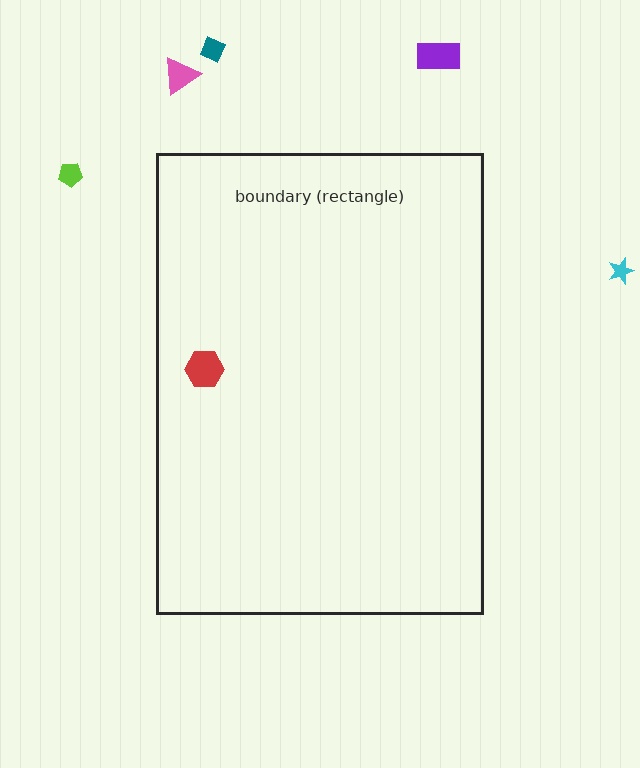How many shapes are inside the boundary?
1 inside, 5 outside.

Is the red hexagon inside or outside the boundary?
Inside.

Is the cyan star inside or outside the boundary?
Outside.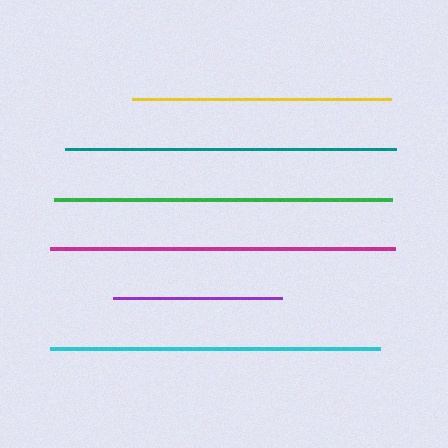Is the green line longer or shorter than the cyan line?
The green line is longer than the cyan line.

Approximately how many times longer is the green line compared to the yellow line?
The green line is approximately 1.3 times the length of the yellow line.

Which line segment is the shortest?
The purple line is the shortest at approximately 169 pixels.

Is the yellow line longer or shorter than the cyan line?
The cyan line is longer than the yellow line.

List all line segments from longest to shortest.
From longest to shortest: magenta, green, teal, cyan, yellow, purple.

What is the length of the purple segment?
The purple segment is approximately 169 pixels long.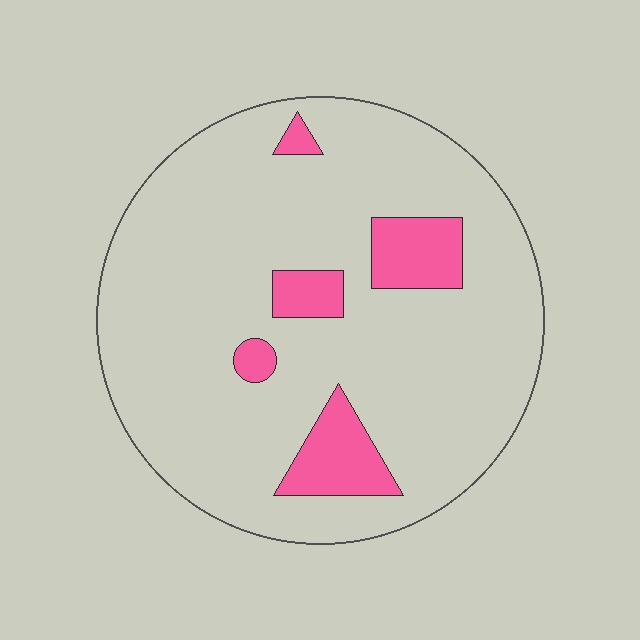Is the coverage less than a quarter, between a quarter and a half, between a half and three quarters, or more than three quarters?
Less than a quarter.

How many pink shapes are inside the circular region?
5.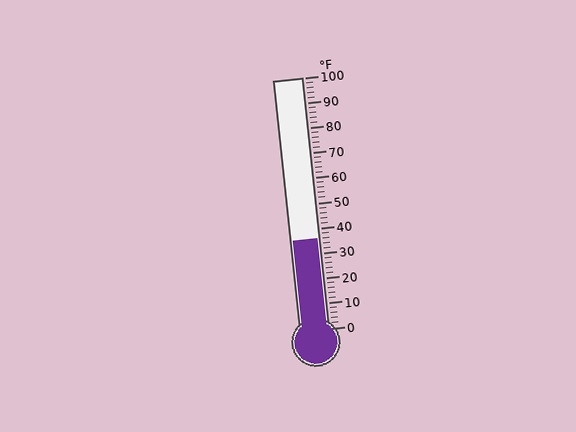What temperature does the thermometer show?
The thermometer shows approximately 36°F.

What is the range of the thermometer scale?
The thermometer scale ranges from 0°F to 100°F.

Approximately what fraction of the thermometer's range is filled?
The thermometer is filled to approximately 35% of its range.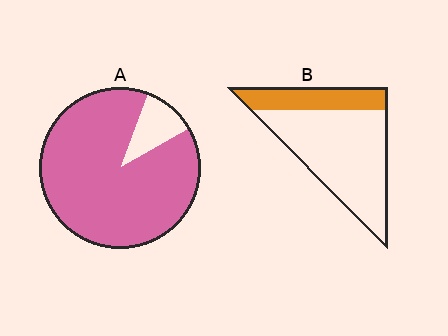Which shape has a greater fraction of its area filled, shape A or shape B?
Shape A.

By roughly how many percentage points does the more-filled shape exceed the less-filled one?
By roughly 65 percentage points (A over B).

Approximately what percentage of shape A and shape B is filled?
A is approximately 90% and B is approximately 25%.